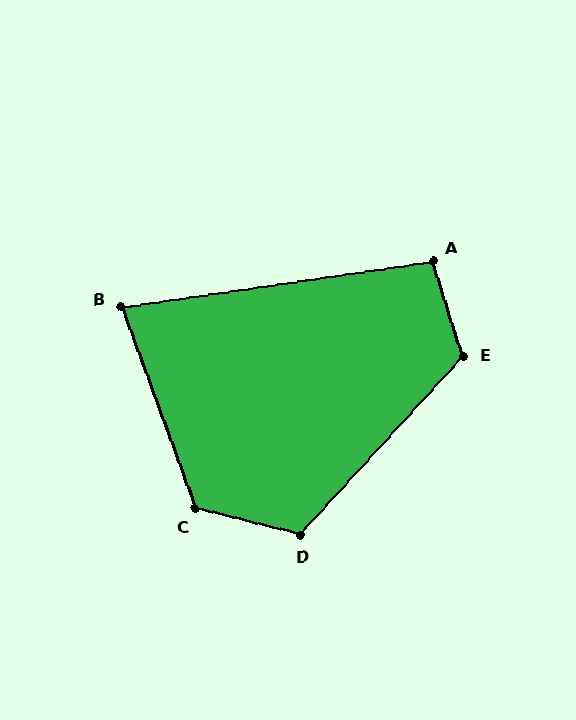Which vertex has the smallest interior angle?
B, at approximately 78 degrees.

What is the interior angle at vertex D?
Approximately 118 degrees (obtuse).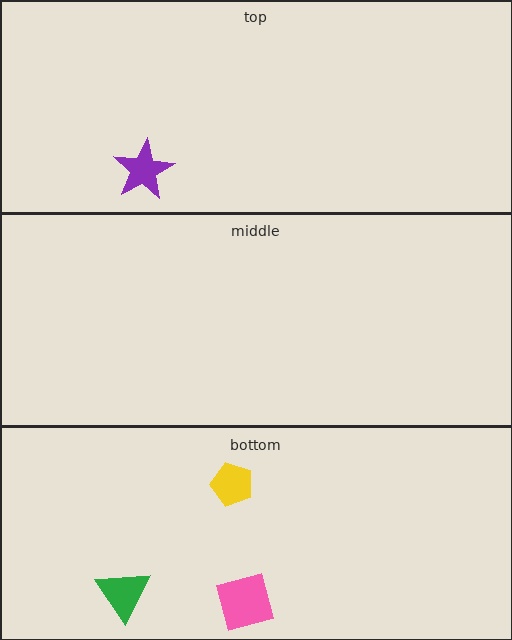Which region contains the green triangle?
The bottom region.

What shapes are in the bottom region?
The pink diamond, the green triangle, the yellow pentagon.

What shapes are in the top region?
The purple star.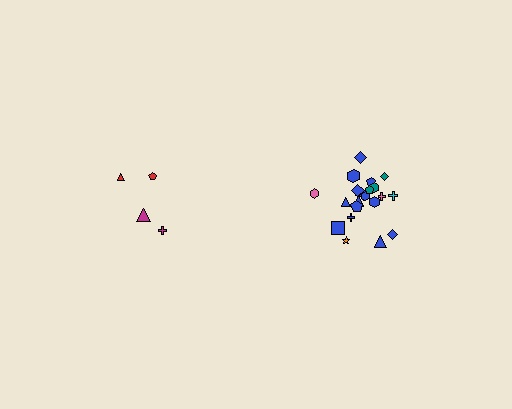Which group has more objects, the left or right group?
The right group.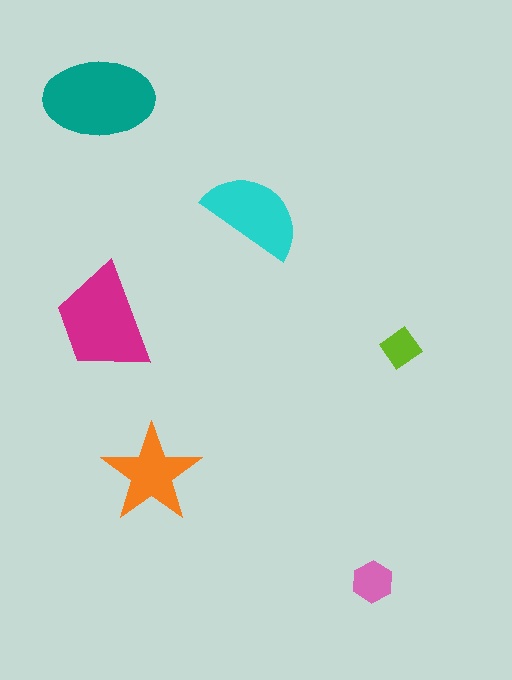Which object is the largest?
The teal ellipse.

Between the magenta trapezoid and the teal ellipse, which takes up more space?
The teal ellipse.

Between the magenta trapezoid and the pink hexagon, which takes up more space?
The magenta trapezoid.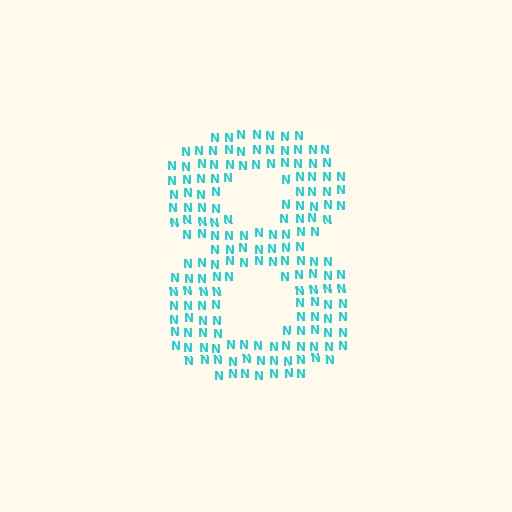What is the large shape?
The large shape is the digit 8.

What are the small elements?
The small elements are letter N's.